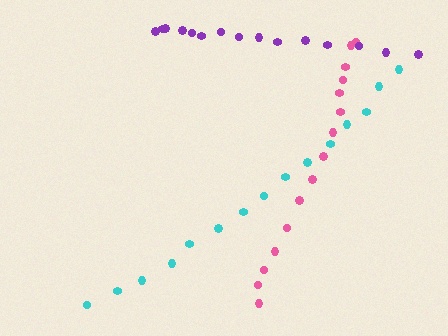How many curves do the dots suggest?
There are 3 distinct paths.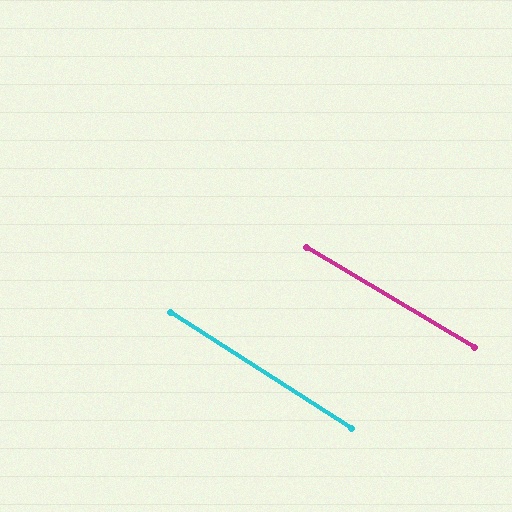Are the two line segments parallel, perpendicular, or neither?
Parallel — their directions differ by only 1.8°.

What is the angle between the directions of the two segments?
Approximately 2 degrees.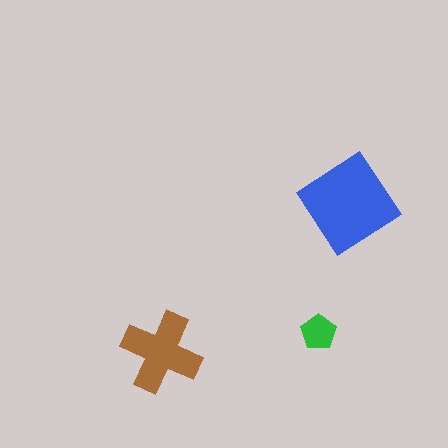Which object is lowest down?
The brown cross is bottommost.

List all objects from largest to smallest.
The blue diamond, the brown cross, the green pentagon.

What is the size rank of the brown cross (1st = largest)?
2nd.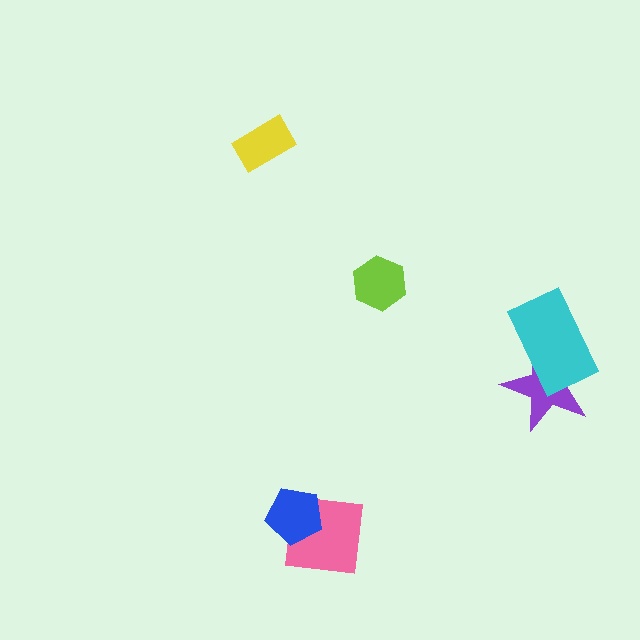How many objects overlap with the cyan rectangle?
1 object overlaps with the cyan rectangle.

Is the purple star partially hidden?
Yes, it is partially covered by another shape.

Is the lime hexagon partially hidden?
No, no other shape covers it.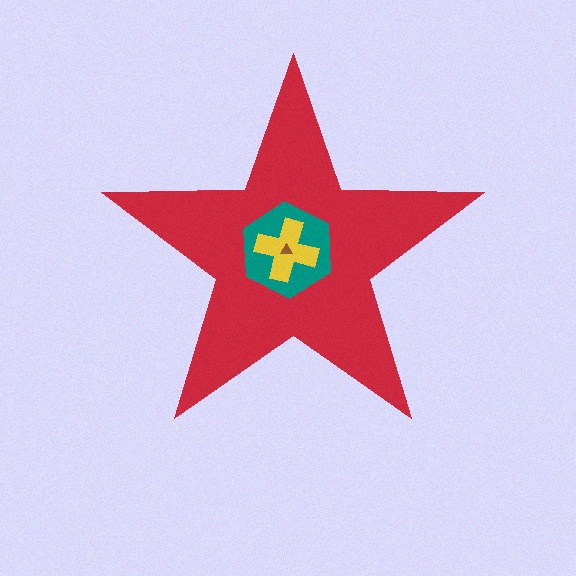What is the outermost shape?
The red star.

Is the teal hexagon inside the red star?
Yes.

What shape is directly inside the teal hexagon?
The yellow cross.